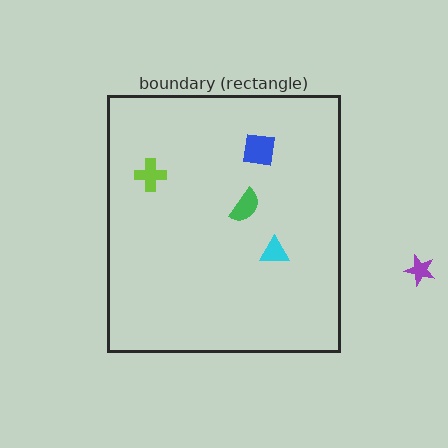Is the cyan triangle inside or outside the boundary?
Inside.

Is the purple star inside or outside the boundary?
Outside.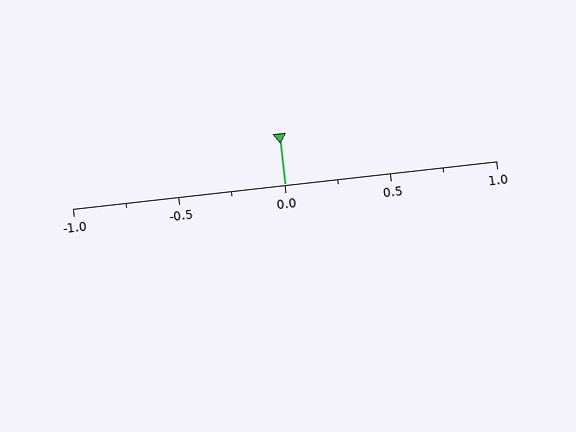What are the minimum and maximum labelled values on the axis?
The axis runs from -1.0 to 1.0.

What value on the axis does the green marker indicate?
The marker indicates approximately 0.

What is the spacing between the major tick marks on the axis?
The major ticks are spaced 0.5 apart.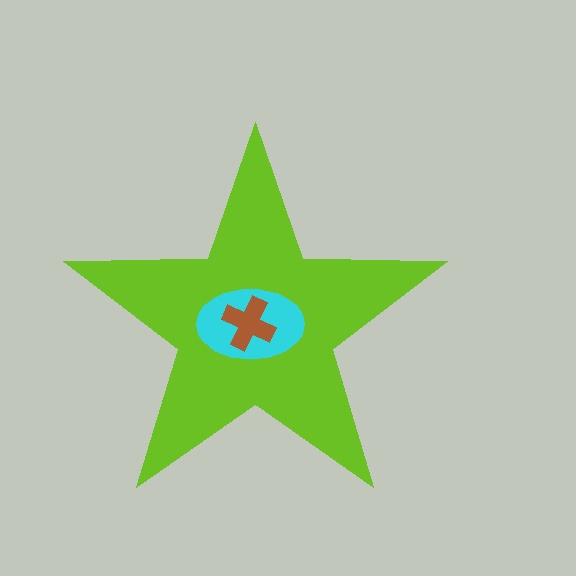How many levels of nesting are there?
3.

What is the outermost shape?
The lime star.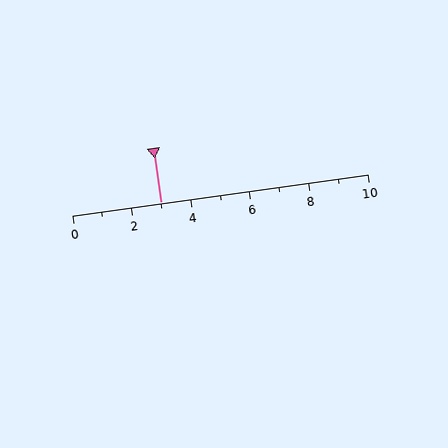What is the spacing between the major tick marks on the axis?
The major ticks are spaced 2 apart.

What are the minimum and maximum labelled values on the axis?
The axis runs from 0 to 10.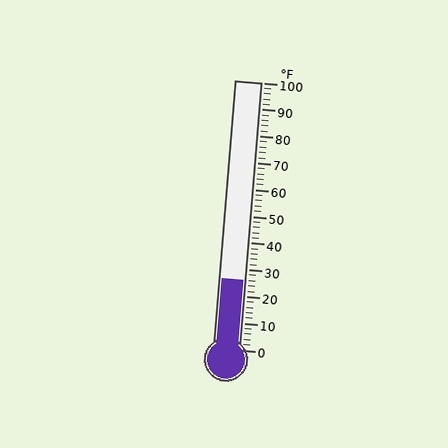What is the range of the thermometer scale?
The thermometer scale ranges from 0°F to 100°F.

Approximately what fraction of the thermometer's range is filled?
The thermometer is filled to approximately 25% of its range.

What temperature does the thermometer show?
The thermometer shows approximately 26°F.